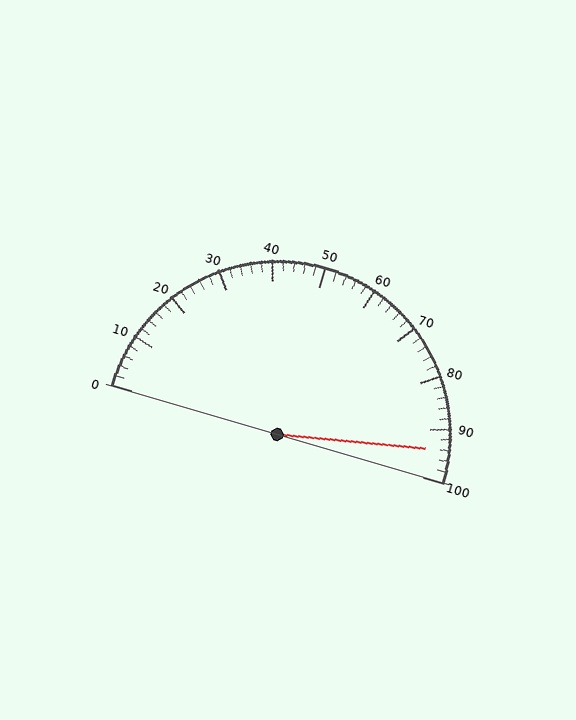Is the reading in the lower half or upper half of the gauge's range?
The reading is in the upper half of the range (0 to 100).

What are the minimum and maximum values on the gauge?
The gauge ranges from 0 to 100.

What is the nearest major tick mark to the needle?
The nearest major tick mark is 90.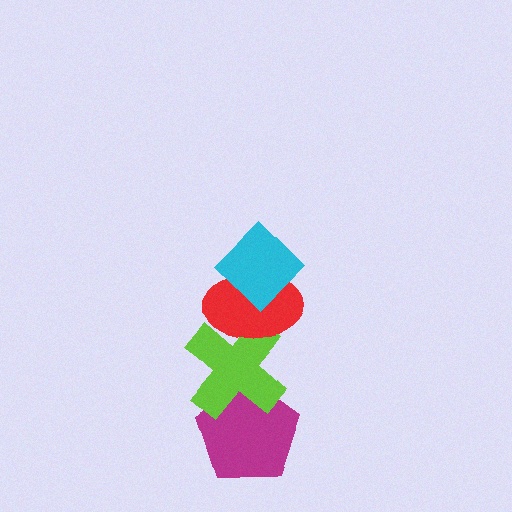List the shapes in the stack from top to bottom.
From top to bottom: the cyan diamond, the red ellipse, the lime cross, the magenta pentagon.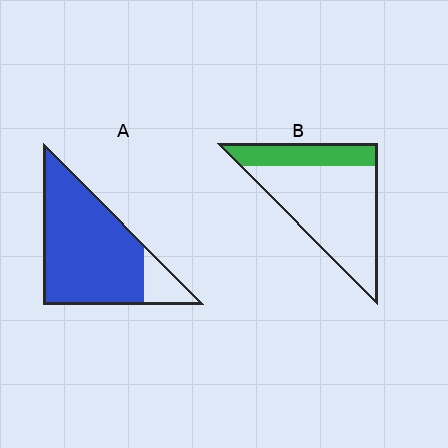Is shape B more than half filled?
No.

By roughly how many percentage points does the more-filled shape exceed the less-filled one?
By roughly 60 percentage points (A over B).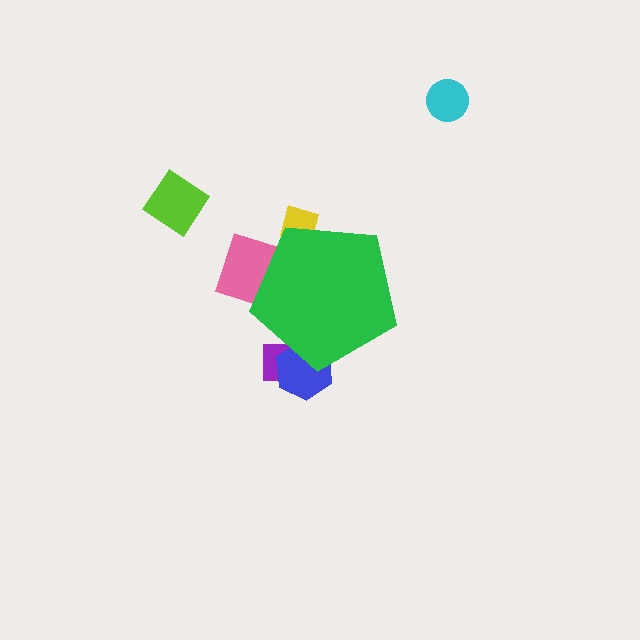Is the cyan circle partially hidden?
No, the cyan circle is fully visible.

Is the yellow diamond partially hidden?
Yes, the yellow diamond is partially hidden behind the green pentagon.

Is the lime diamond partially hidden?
No, the lime diamond is fully visible.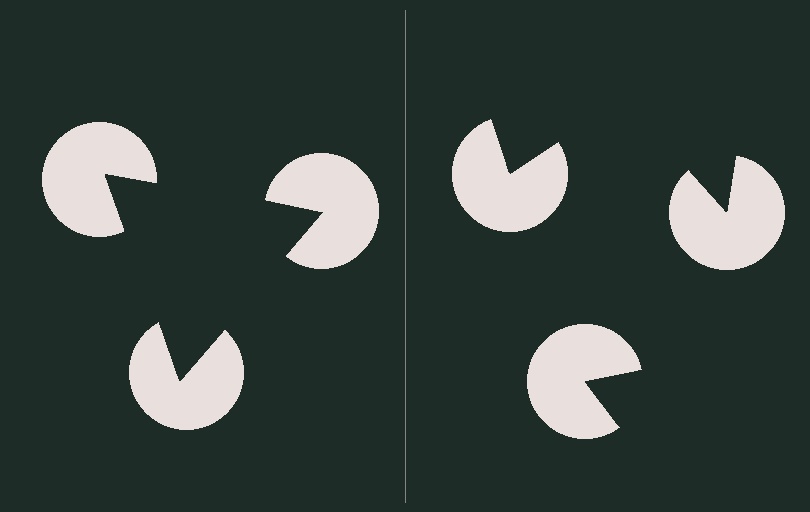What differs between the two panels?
The pac-man discs are positioned identically on both sides; only the wedge orientations differ. On the left they align to a triangle; on the right they are misaligned.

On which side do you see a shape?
An illusory triangle appears on the left side. On the right side the wedge cuts are rotated, so no coherent shape forms.